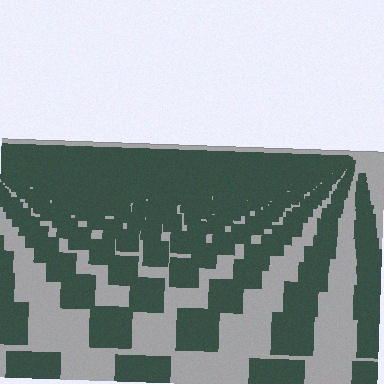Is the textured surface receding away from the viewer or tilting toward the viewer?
The surface is receding away from the viewer. Texture elements get smaller and denser toward the top.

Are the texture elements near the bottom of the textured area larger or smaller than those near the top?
Larger. Near the bottom, elements are closer to the viewer and appear at a bigger on-screen size.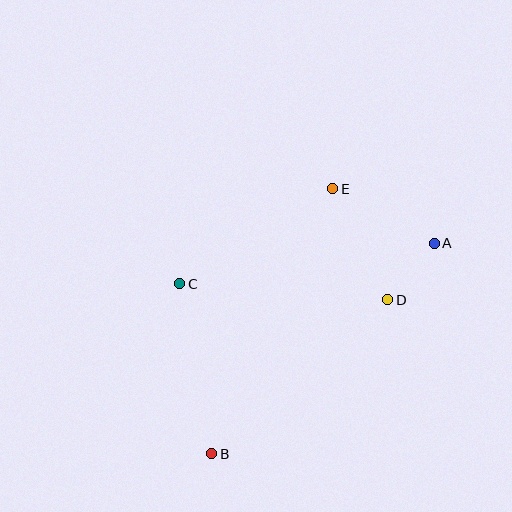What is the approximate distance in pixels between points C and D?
The distance between C and D is approximately 209 pixels.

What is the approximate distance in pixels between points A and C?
The distance between A and C is approximately 257 pixels.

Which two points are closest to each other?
Points A and D are closest to each other.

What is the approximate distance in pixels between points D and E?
The distance between D and E is approximately 124 pixels.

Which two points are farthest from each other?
Points A and B are farthest from each other.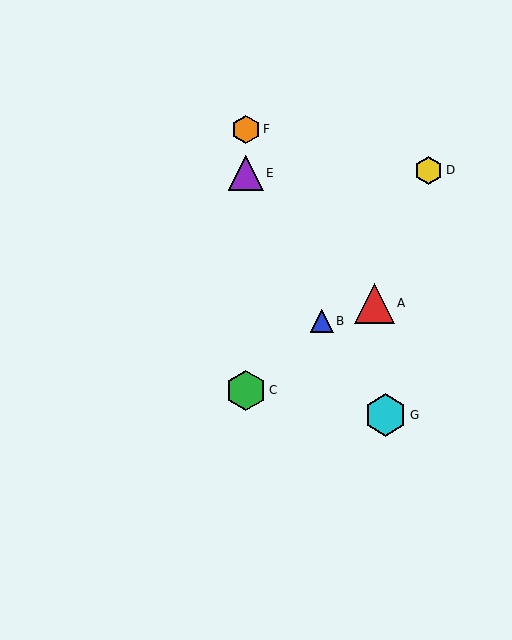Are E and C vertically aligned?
Yes, both are at x≈246.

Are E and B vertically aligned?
No, E is at x≈246 and B is at x≈322.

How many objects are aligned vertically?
3 objects (C, E, F) are aligned vertically.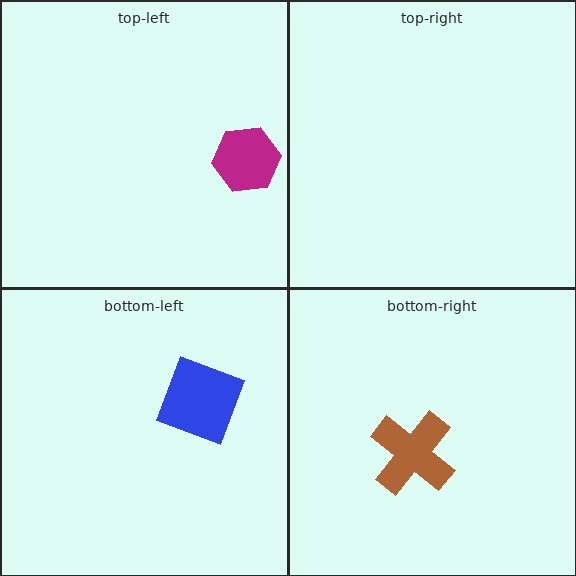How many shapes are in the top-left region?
1.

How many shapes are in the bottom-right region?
1.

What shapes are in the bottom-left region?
The blue square.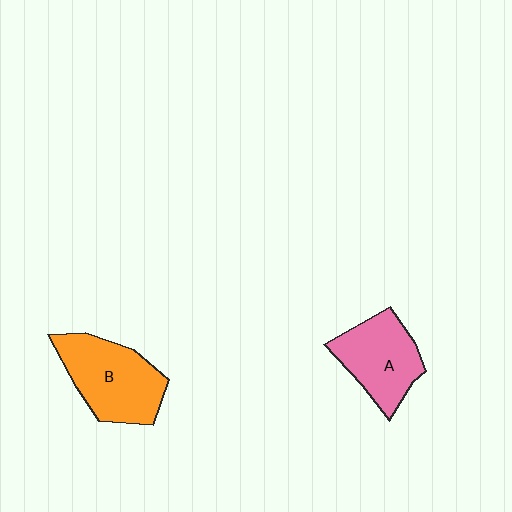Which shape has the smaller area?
Shape A (pink).